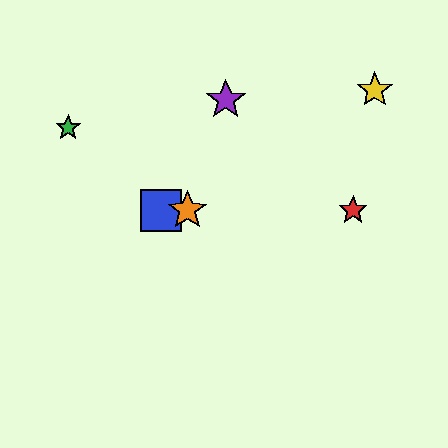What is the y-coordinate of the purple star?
The purple star is at y≈100.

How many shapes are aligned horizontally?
3 shapes (the red star, the blue square, the orange star) are aligned horizontally.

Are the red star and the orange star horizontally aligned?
Yes, both are at y≈210.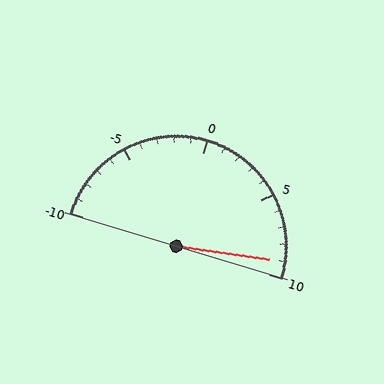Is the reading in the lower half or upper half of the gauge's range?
The reading is in the upper half of the range (-10 to 10).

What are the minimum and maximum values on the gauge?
The gauge ranges from -10 to 10.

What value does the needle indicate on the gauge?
The needle indicates approximately 9.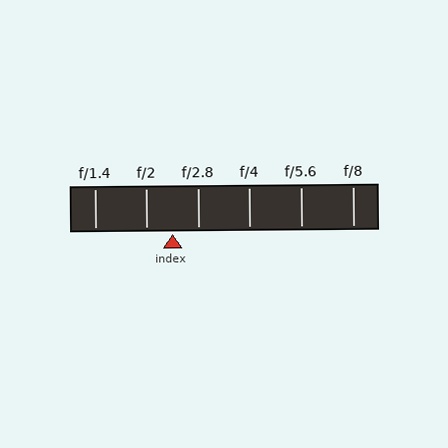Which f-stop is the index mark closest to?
The index mark is closest to f/2.8.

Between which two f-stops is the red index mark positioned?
The index mark is between f/2 and f/2.8.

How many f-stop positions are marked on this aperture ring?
There are 6 f-stop positions marked.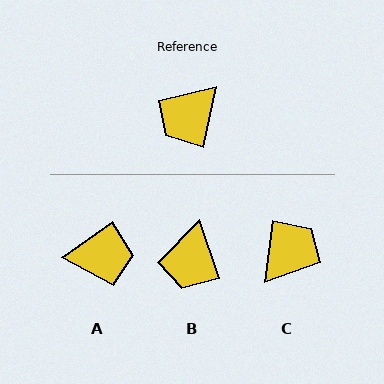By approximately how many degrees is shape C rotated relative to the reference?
Approximately 174 degrees clockwise.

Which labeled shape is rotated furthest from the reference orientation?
C, about 174 degrees away.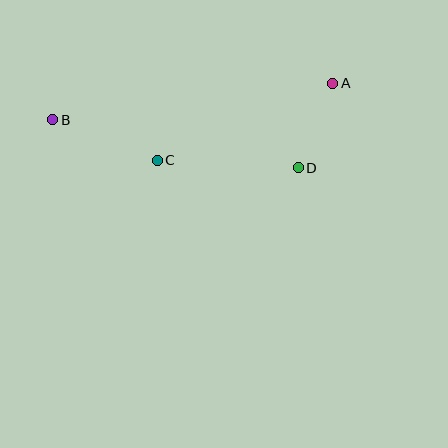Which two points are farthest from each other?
Points A and B are farthest from each other.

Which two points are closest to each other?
Points A and D are closest to each other.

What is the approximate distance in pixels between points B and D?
The distance between B and D is approximately 250 pixels.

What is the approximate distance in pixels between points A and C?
The distance between A and C is approximately 191 pixels.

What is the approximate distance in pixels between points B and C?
The distance between B and C is approximately 112 pixels.